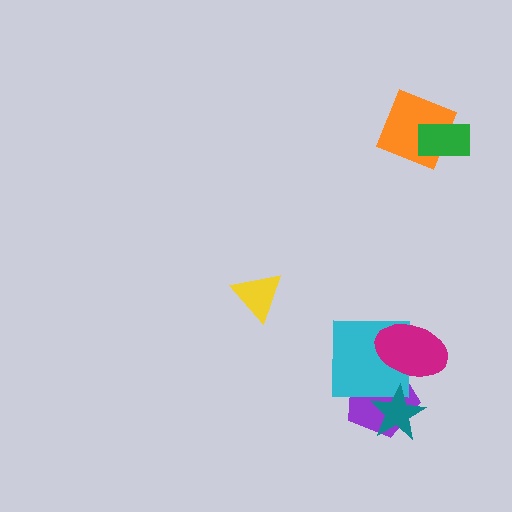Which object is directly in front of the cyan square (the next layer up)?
The teal star is directly in front of the cyan square.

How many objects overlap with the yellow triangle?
0 objects overlap with the yellow triangle.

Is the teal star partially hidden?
No, no other shape covers it.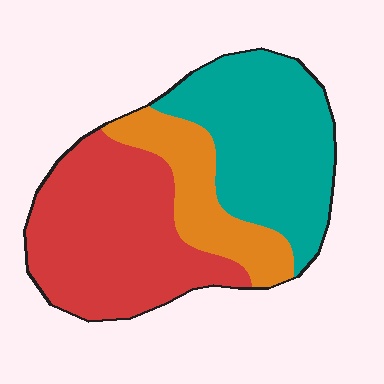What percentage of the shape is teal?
Teal takes up between a quarter and a half of the shape.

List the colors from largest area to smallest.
From largest to smallest: red, teal, orange.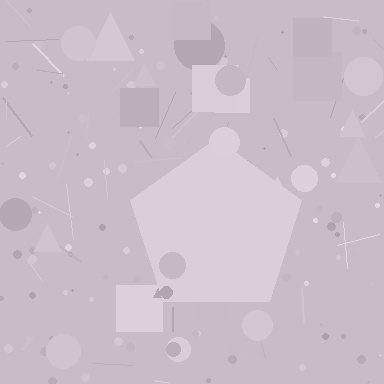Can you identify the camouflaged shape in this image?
The camouflaged shape is a pentagon.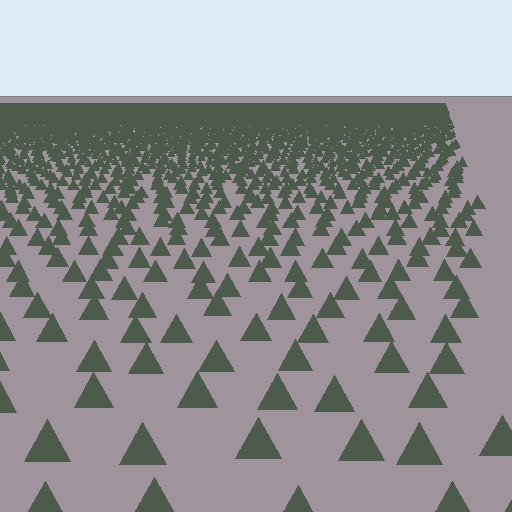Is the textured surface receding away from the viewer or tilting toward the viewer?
The surface is receding away from the viewer. Texture elements get smaller and denser toward the top.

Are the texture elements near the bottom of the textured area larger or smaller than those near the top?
Larger. Near the bottom, elements are closer to the viewer and appear at a bigger on-screen size.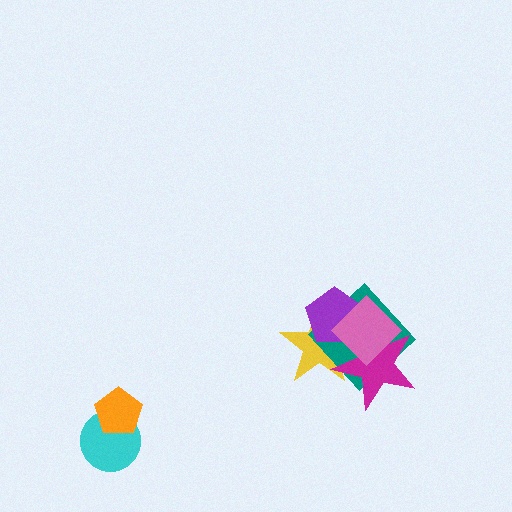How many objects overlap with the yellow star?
4 objects overlap with the yellow star.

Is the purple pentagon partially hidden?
Yes, it is partially covered by another shape.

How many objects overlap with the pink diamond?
4 objects overlap with the pink diamond.